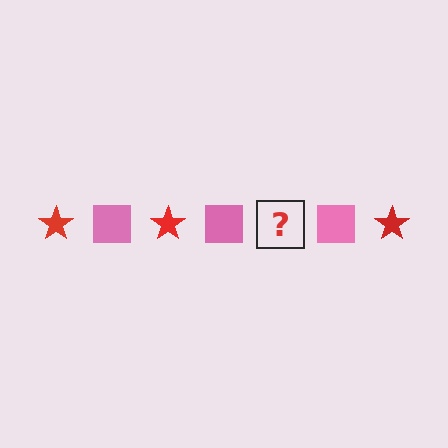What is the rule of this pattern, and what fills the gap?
The rule is that the pattern alternates between red star and pink square. The gap should be filled with a red star.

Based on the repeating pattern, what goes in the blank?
The blank should be a red star.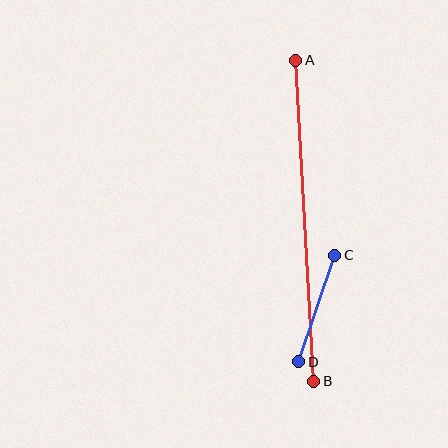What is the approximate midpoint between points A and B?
The midpoint is at approximately (305, 221) pixels.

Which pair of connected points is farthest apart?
Points A and B are farthest apart.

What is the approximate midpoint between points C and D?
The midpoint is at approximately (317, 308) pixels.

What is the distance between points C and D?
The distance is approximately 112 pixels.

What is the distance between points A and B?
The distance is approximately 322 pixels.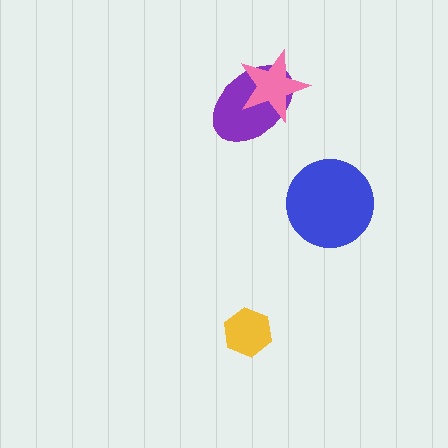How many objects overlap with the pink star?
1 object overlaps with the pink star.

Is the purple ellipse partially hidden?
Yes, it is partially covered by another shape.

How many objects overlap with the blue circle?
0 objects overlap with the blue circle.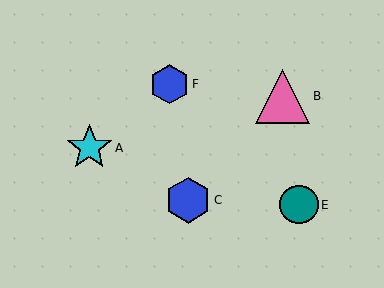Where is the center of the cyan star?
The center of the cyan star is at (89, 148).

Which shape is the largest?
The pink triangle (labeled B) is the largest.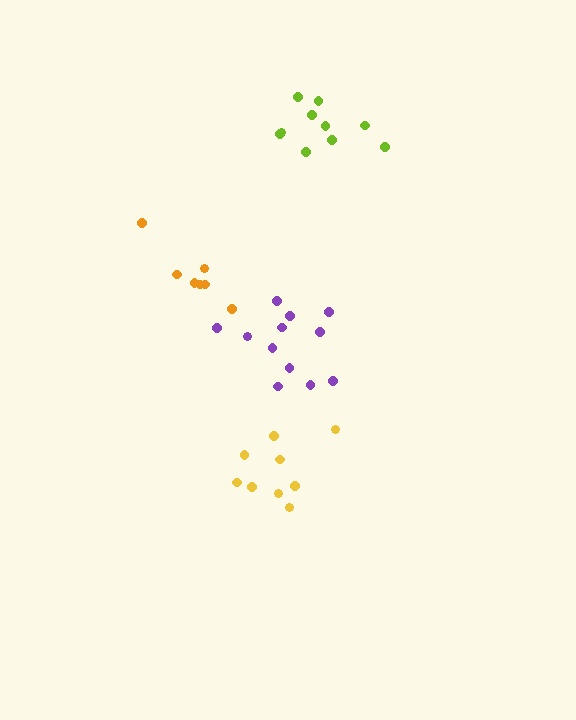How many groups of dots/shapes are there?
There are 4 groups.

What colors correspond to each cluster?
The clusters are colored: orange, yellow, lime, purple.